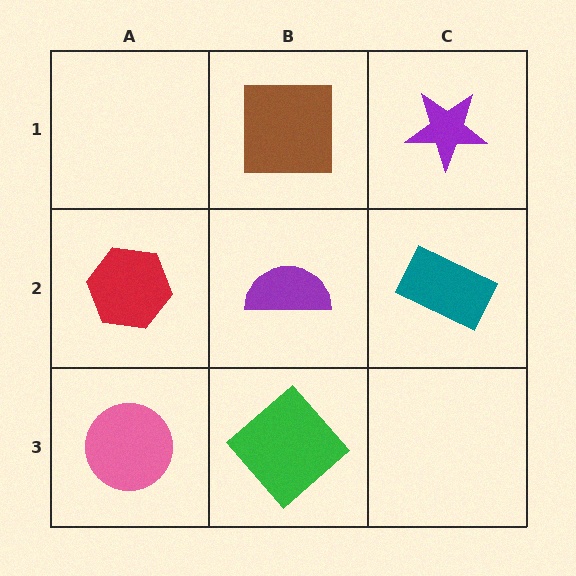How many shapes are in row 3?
2 shapes.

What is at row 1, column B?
A brown square.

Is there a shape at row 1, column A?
No, that cell is empty.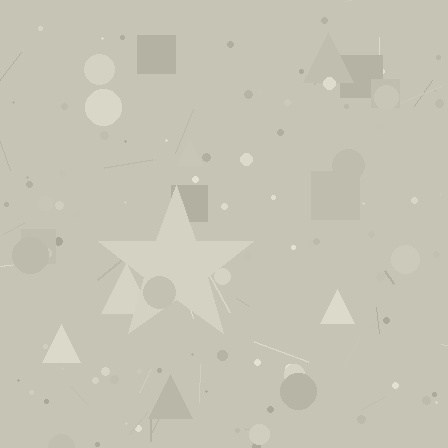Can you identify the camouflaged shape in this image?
The camouflaged shape is a star.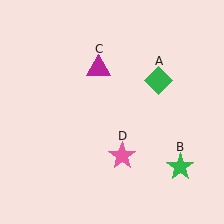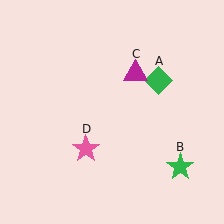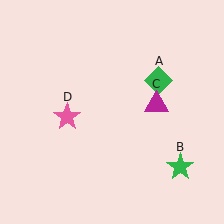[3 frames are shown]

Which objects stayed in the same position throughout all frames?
Green diamond (object A) and green star (object B) remained stationary.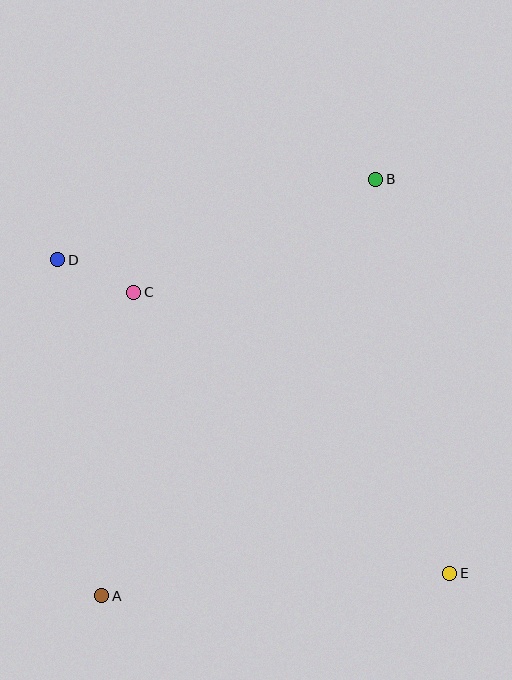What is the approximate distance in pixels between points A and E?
The distance between A and E is approximately 349 pixels.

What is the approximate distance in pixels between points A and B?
The distance between A and B is approximately 498 pixels.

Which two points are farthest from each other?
Points D and E are farthest from each other.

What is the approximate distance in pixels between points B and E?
The distance between B and E is approximately 401 pixels.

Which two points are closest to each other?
Points C and D are closest to each other.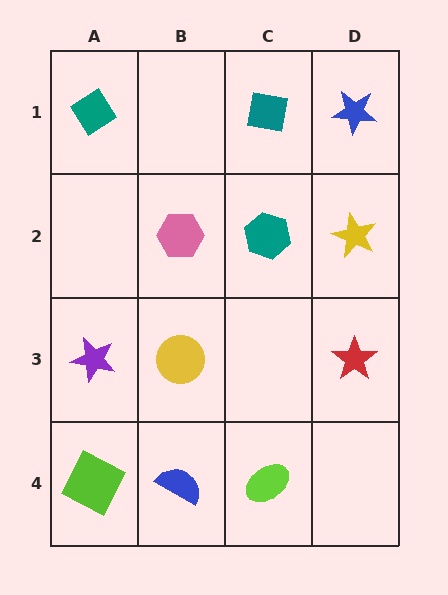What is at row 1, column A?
A teal diamond.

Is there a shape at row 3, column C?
No, that cell is empty.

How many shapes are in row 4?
3 shapes.